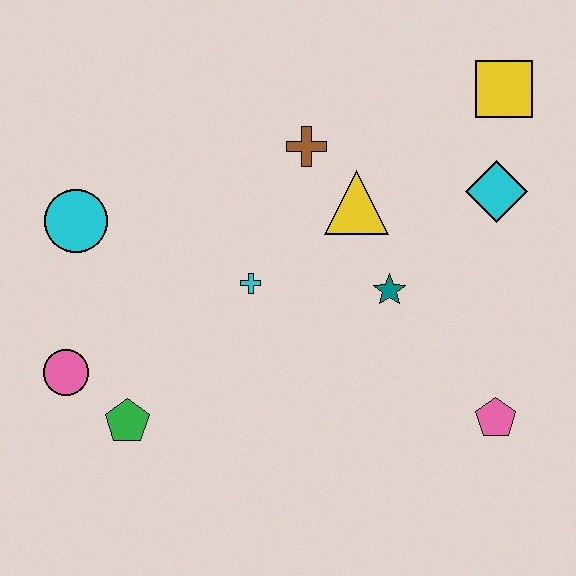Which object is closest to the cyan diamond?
The yellow square is closest to the cyan diamond.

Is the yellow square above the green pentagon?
Yes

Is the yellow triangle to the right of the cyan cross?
Yes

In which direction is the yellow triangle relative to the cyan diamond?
The yellow triangle is to the left of the cyan diamond.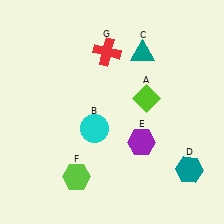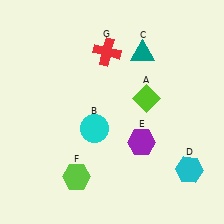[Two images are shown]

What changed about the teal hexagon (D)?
In Image 1, D is teal. In Image 2, it changed to cyan.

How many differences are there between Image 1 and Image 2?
There is 1 difference between the two images.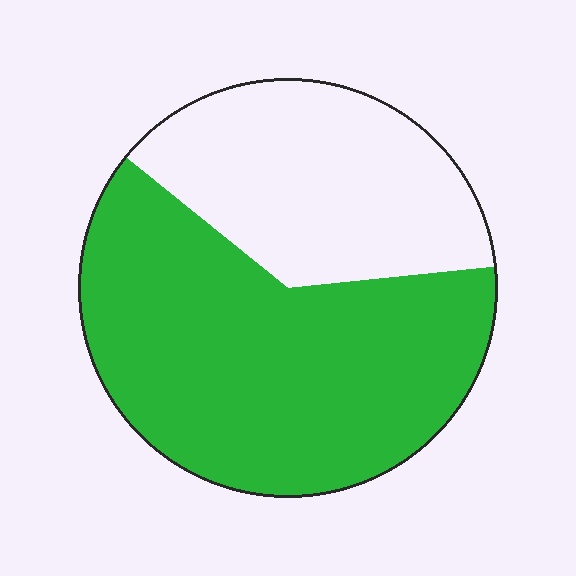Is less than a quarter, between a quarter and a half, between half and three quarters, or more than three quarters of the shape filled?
Between half and three quarters.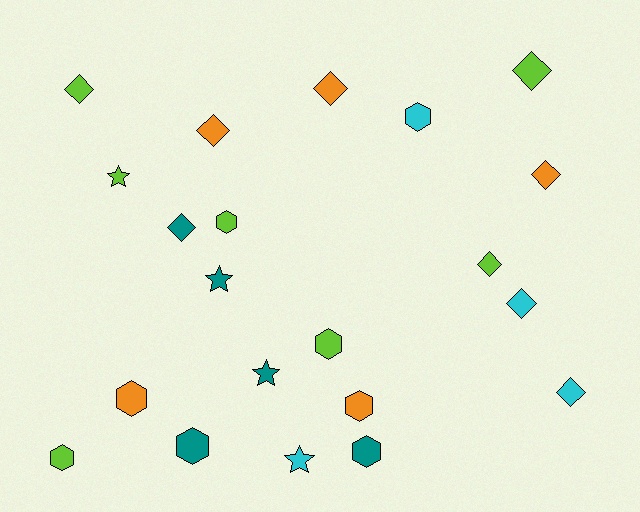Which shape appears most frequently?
Diamond, with 9 objects.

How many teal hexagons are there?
There are 2 teal hexagons.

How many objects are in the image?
There are 21 objects.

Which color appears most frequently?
Lime, with 7 objects.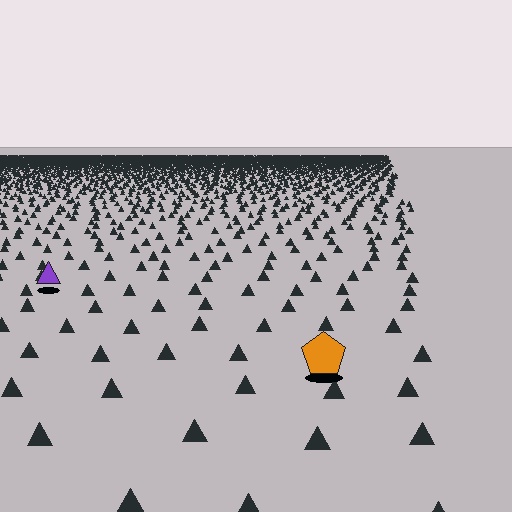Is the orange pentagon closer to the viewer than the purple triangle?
Yes. The orange pentagon is closer — you can tell from the texture gradient: the ground texture is coarser near it.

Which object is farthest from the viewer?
The purple triangle is farthest from the viewer. It appears smaller and the ground texture around it is denser.